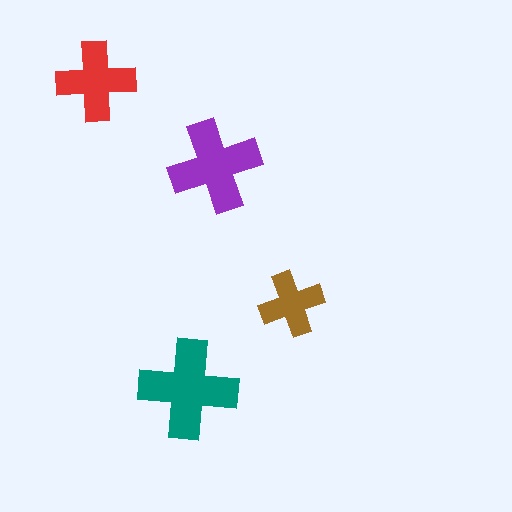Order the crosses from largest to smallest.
the teal one, the purple one, the red one, the brown one.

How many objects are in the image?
There are 4 objects in the image.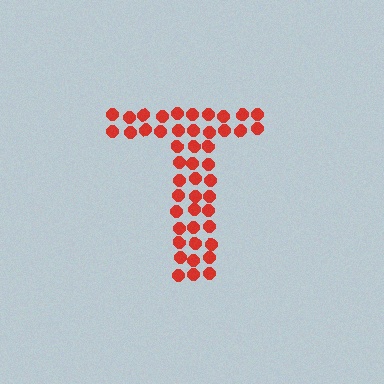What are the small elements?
The small elements are circles.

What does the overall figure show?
The overall figure shows the letter T.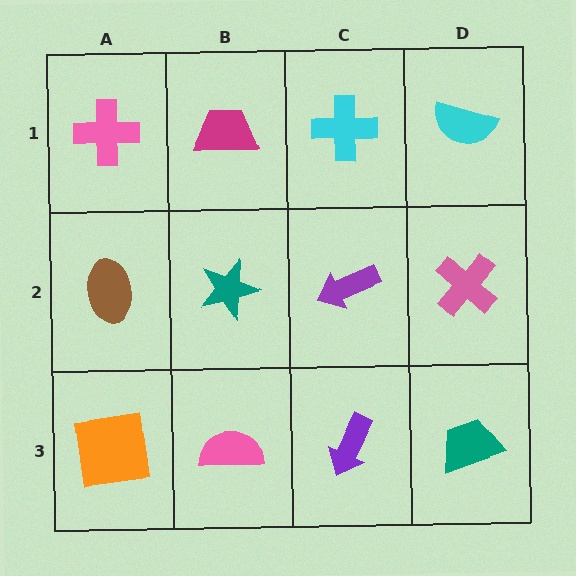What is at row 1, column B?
A magenta trapezoid.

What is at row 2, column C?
A purple arrow.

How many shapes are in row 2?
4 shapes.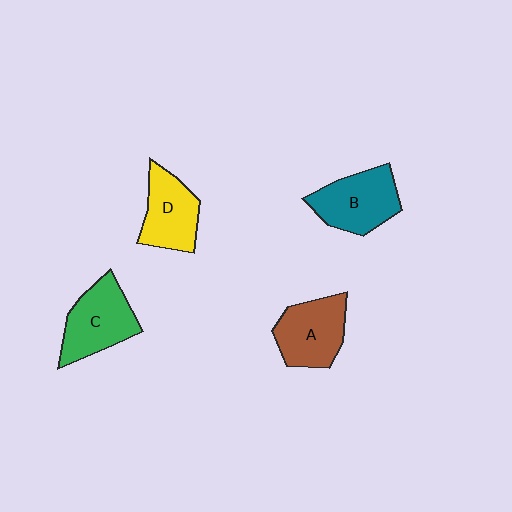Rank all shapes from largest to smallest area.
From largest to smallest: C (green), B (teal), A (brown), D (yellow).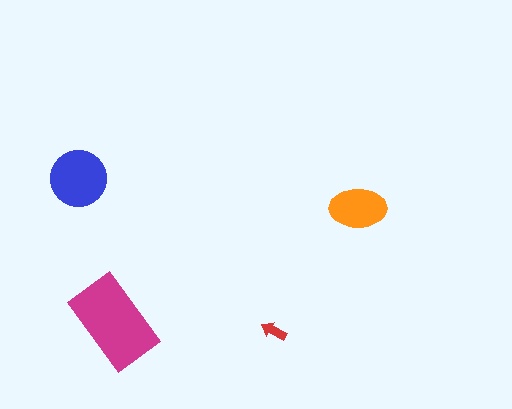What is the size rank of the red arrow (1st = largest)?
4th.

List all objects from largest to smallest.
The magenta rectangle, the blue circle, the orange ellipse, the red arrow.